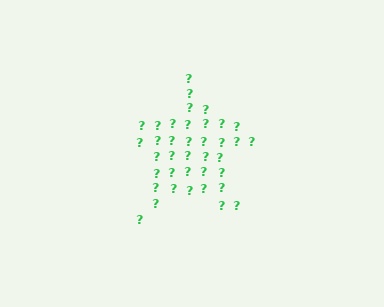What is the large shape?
The large shape is a star.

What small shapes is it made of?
It is made of small question marks.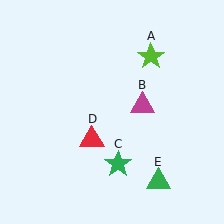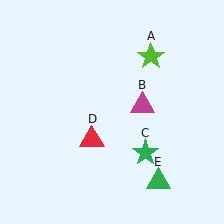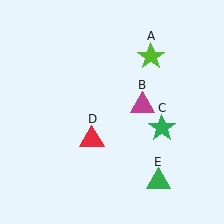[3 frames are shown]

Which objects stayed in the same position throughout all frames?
Lime star (object A) and magenta triangle (object B) and red triangle (object D) and green triangle (object E) remained stationary.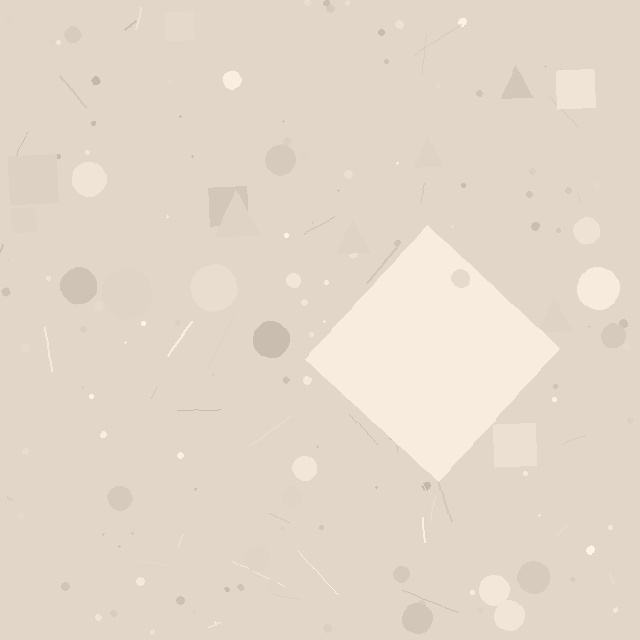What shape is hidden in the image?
A diamond is hidden in the image.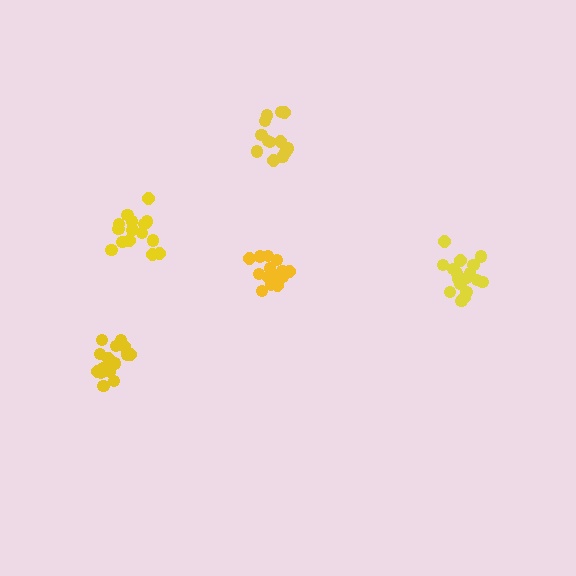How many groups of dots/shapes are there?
There are 5 groups.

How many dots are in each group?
Group 1: 17 dots, Group 2: 15 dots, Group 3: 17 dots, Group 4: 13 dots, Group 5: 18 dots (80 total).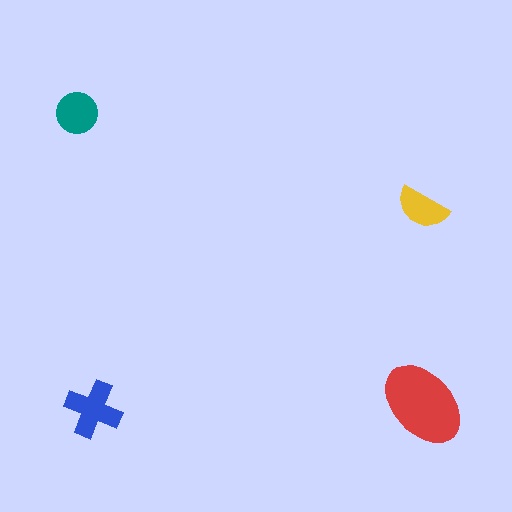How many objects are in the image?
There are 4 objects in the image.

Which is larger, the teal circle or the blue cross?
The blue cross.